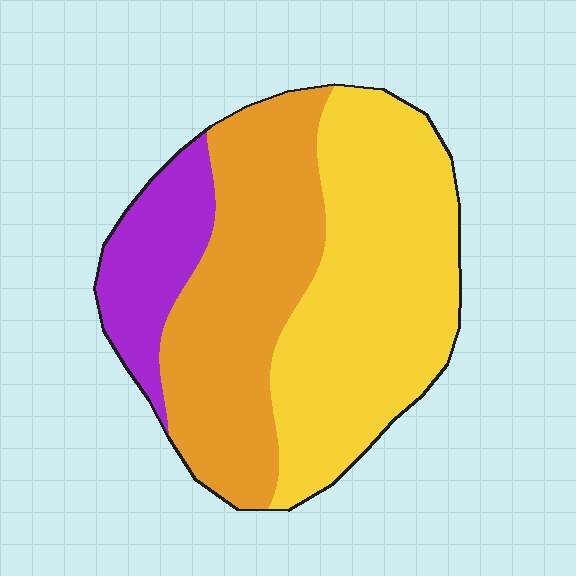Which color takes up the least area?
Purple, at roughly 15%.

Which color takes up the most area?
Yellow, at roughly 45%.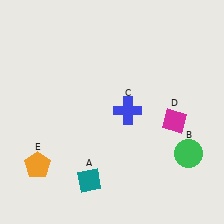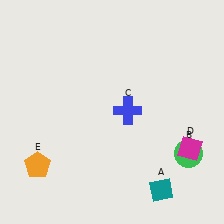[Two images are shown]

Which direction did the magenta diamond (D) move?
The magenta diamond (D) moved down.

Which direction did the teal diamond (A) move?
The teal diamond (A) moved right.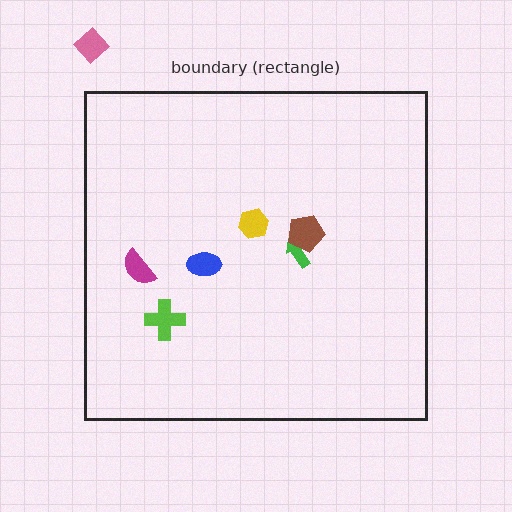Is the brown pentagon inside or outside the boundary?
Inside.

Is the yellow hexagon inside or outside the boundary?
Inside.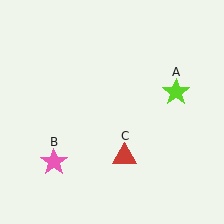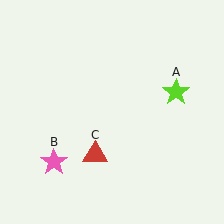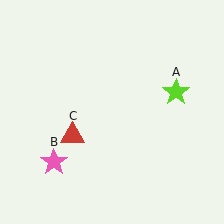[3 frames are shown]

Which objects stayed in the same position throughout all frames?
Lime star (object A) and pink star (object B) remained stationary.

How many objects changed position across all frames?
1 object changed position: red triangle (object C).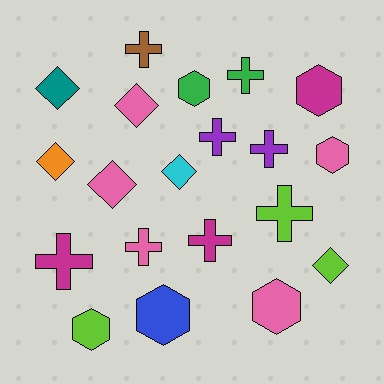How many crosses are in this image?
There are 8 crosses.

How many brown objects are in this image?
There is 1 brown object.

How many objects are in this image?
There are 20 objects.